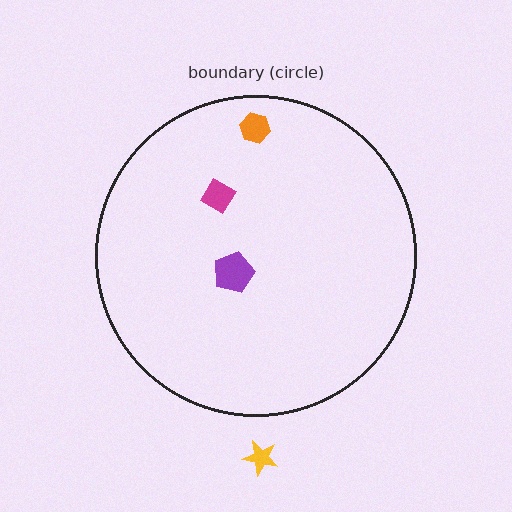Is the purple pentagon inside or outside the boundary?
Inside.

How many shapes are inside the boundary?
3 inside, 1 outside.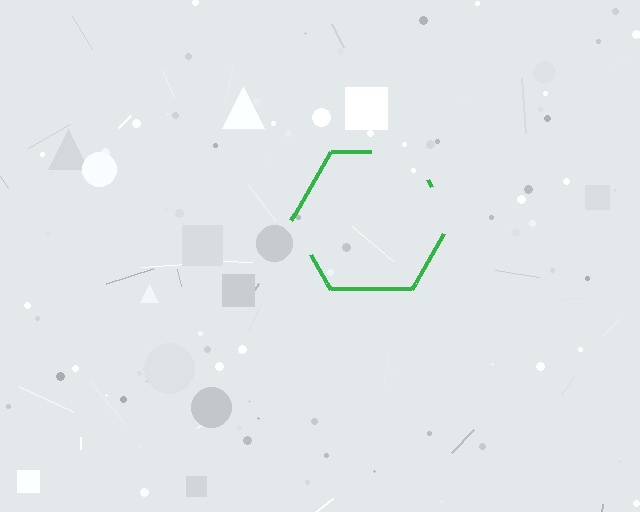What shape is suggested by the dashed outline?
The dashed outline suggests a hexagon.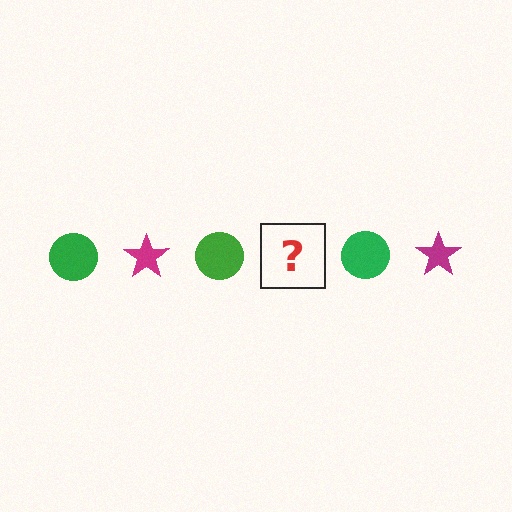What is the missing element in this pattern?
The missing element is a magenta star.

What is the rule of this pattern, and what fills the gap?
The rule is that the pattern alternates between green circle and magenta star. The gap should be filled with a magenta star.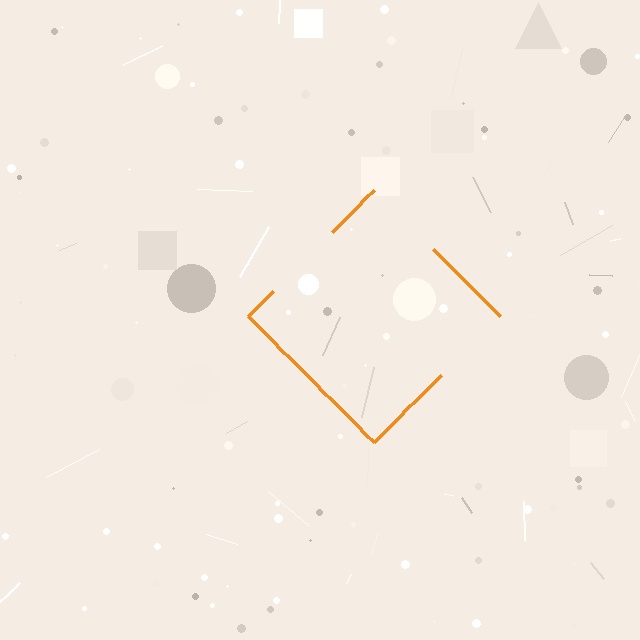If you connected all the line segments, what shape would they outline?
They would outline a diamond.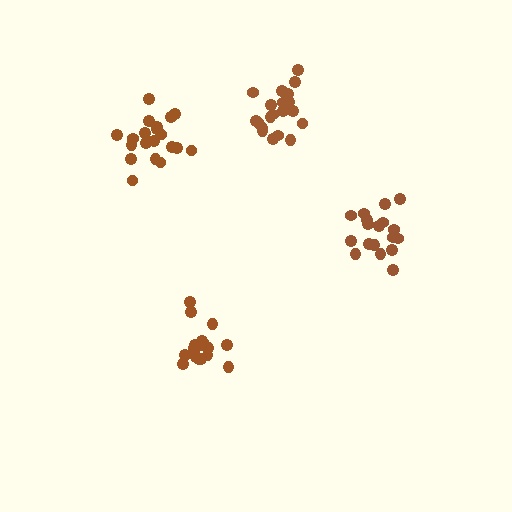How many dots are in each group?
Group 1: 20 dots, Group 2: 18 dots, Group 3: 21 dots, Group 4: 19 dots (78 total).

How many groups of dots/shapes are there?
There are 4 groups.